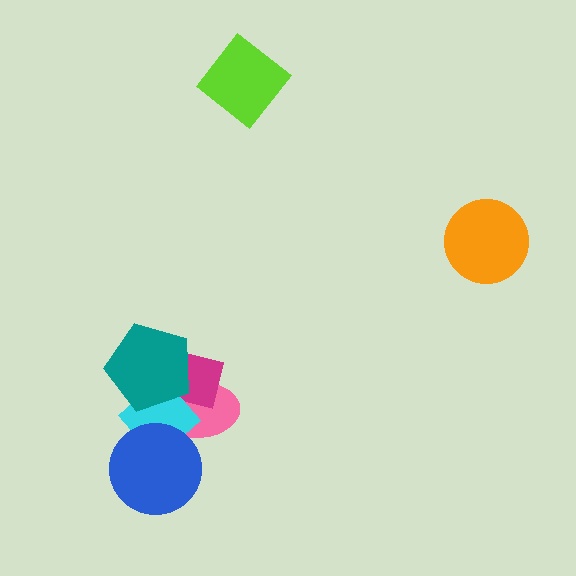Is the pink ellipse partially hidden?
Yes, it is partially covered by another shape.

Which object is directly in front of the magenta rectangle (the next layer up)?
The cyan diamond is directly in front of the magenta rectangle.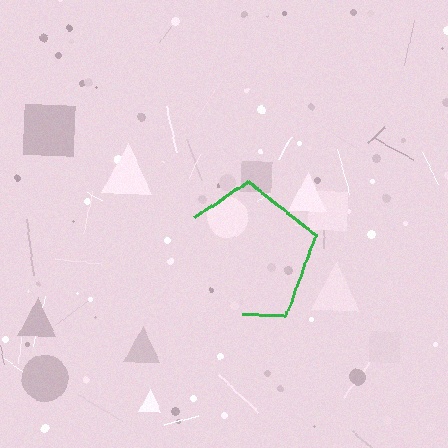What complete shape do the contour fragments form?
The contour fragments form a pentagon.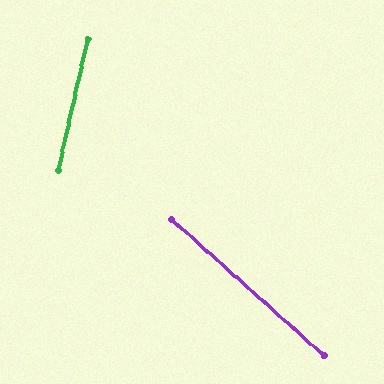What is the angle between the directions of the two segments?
Approximately 61 degrees.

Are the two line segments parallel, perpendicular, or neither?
Neither parallel nor perpendicular — they differ by about 61°.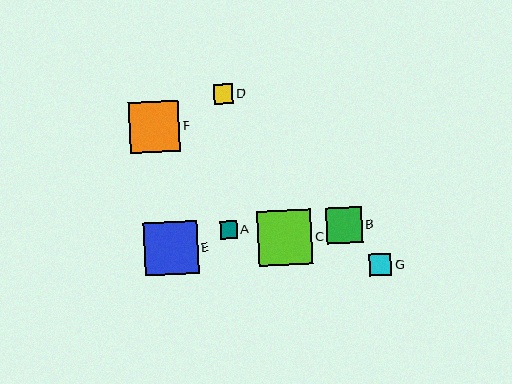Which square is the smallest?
Square A is the smallest with a size of approximately 17 pixels.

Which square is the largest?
Square C is the largest with a size of approximately 55 pixels.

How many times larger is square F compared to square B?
Square F is approximately 1.4 times the size of square B.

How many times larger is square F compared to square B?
Square F is approximately 1.4 times the size of square B.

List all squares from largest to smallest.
From largest to smallest: C, E, F, B, G, D, A.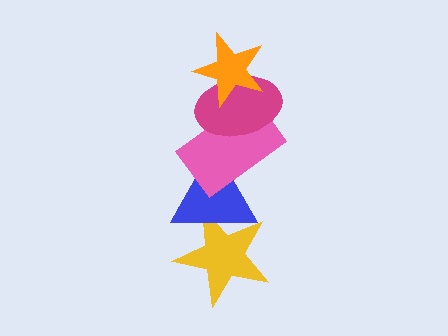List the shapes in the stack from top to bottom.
From top to bottom: the orange star, the magenta ellipse, the pink rectangle, the blue triangle, the yellow star.